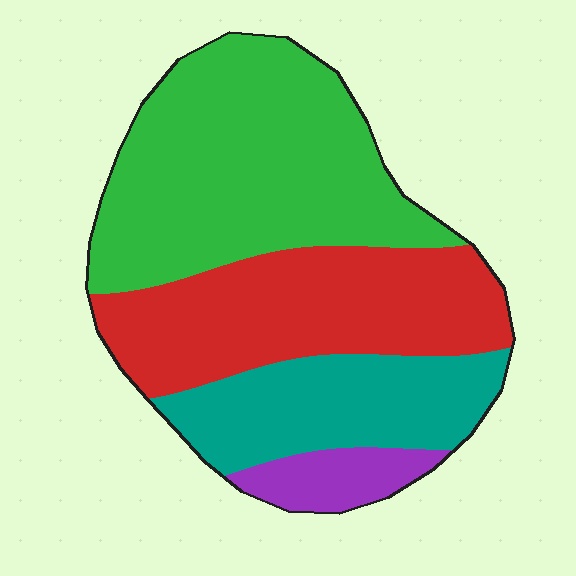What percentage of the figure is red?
Red takes up about one third (1/3) of the figure.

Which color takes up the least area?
Purple, at roughly 5%.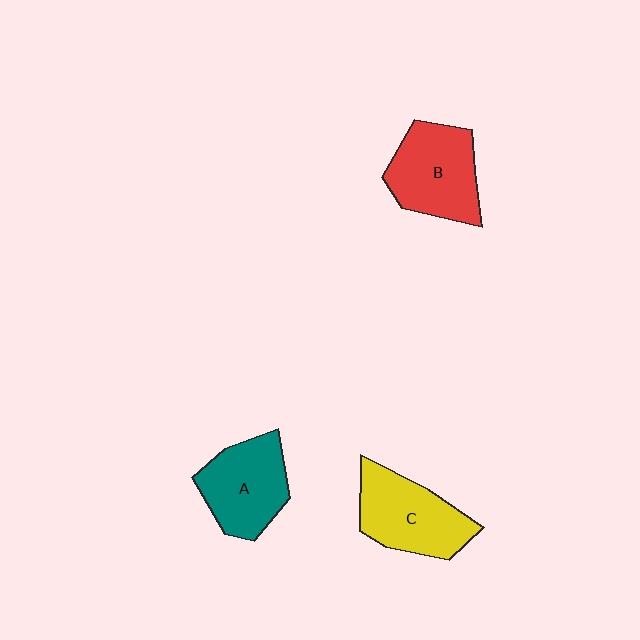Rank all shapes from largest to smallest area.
From largest to smallest: B (red), C (yellow), A (teal).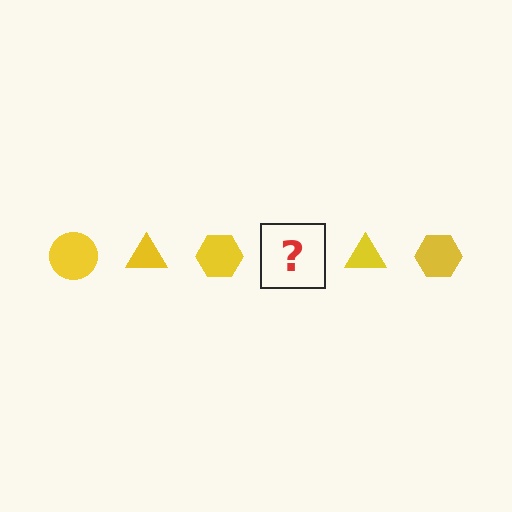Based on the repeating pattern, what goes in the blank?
The blank should be a yellow circle.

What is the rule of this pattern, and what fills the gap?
The rule is that the pattern cycles through circle, triangle, hexagon shapes in yellow. The gap should be filled with a yellow circle.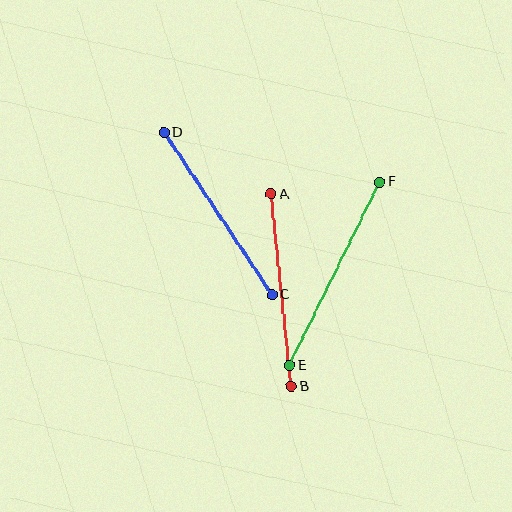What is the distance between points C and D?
The distance is approximately 194 pixels.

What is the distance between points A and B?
The distance is approximately 193 pixels.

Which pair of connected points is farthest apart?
Points E and F are farthest apart.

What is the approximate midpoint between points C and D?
The midpoint is at approximately (218, 214) pixels.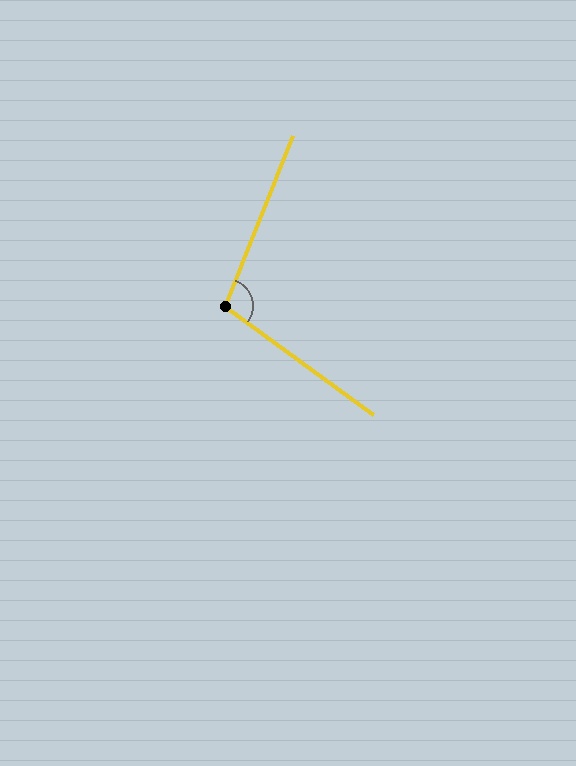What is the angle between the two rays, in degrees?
Approximately 104 degrees.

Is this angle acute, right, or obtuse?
It is obtuse.